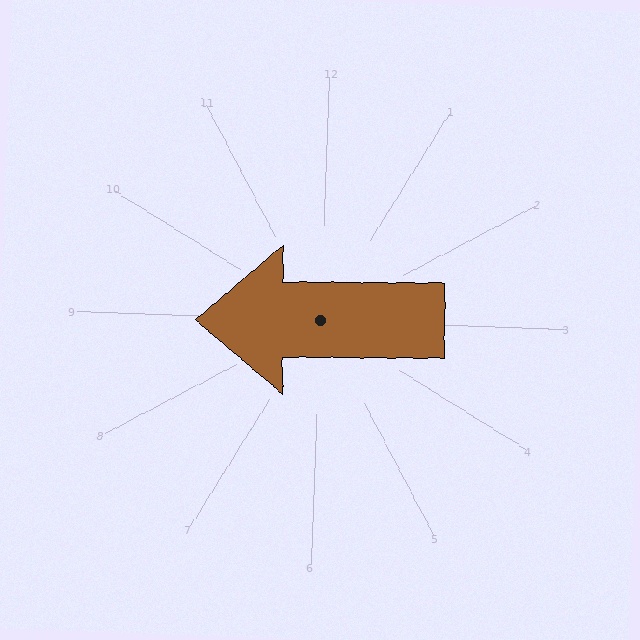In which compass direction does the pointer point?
West.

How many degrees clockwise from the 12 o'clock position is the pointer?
Approximately 268 degrees.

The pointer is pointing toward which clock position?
Roughly 9 o'clock.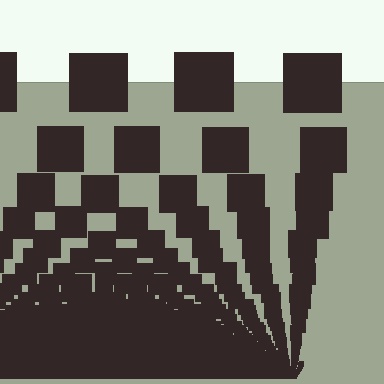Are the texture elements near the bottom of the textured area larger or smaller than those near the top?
Smaller. The gradient is inverted — elements near the bottom are smaller and denser.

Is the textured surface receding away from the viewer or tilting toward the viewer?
The surface appears to tilt toward the viewer. Texture elements get larger and sparser toward the top.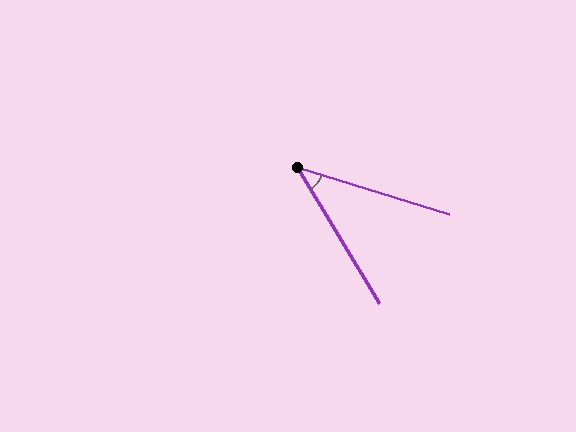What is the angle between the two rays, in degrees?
Approximately 42 degrees.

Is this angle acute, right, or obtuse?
It is acute.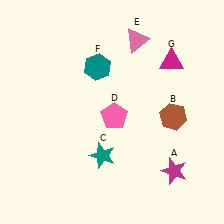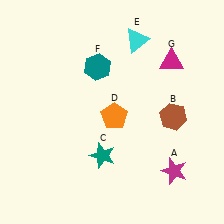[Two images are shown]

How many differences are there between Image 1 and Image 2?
There are 2 differences between the two images.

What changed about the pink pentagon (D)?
In Image 1, D is pink. In Image 2, it changed to orange.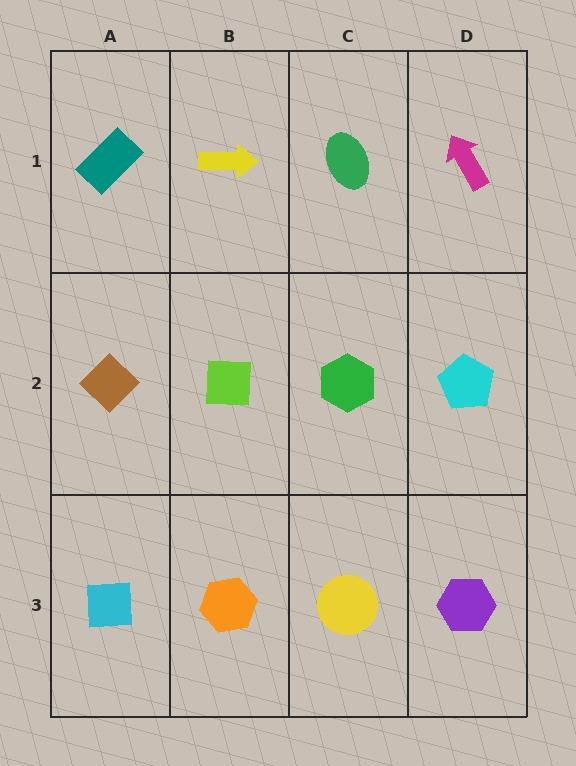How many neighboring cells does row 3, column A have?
2.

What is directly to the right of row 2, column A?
A lime square.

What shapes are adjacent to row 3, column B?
A lime square (row 2, column B), a cyan square (row 3, column A), a yellow circle (row 3, column C).